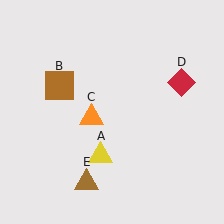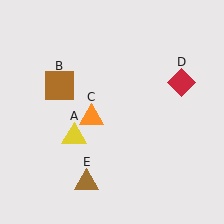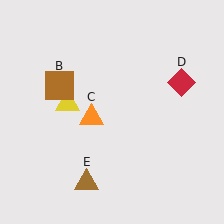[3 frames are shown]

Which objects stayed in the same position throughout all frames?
Brown square (object B) and orange triangle (object C) and red diamond (object D) and brown triangle (object E) remained stationary.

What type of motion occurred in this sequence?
The yellow triangle (object A) rotated clockwise around the center of the scene.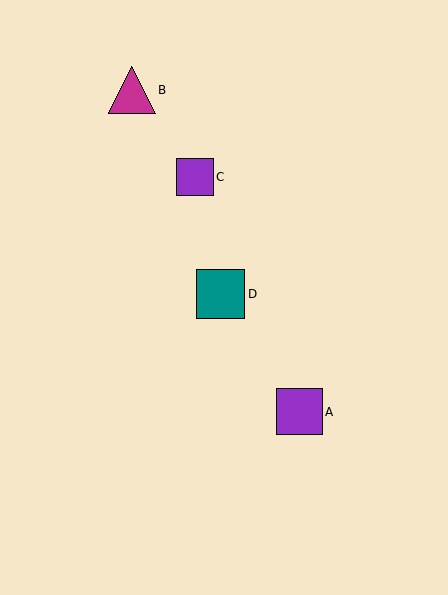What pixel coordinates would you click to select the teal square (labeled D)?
Click at (220, 294) to select the teal square D.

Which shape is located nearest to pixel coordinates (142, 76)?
The magenta triangle (labeled B) at (132, 90) is nearest to that location.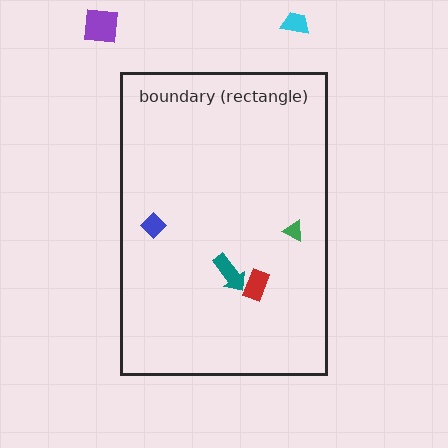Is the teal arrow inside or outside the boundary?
Inside.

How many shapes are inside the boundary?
4 inside, 2 outside.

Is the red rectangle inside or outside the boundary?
Inside.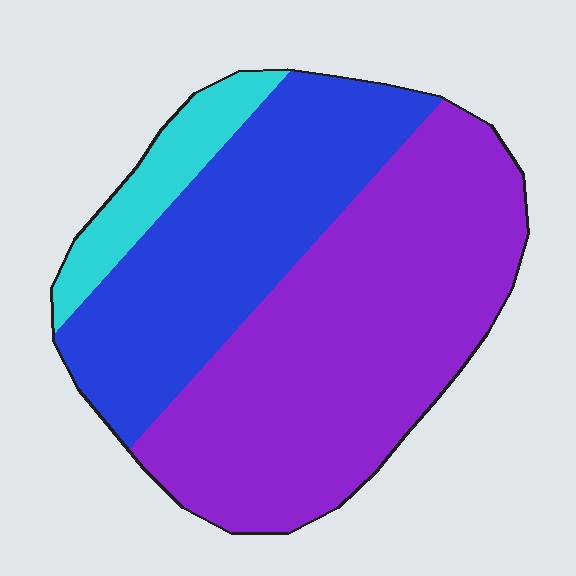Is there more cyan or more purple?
Purple.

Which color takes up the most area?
Purple, at roughly 55%.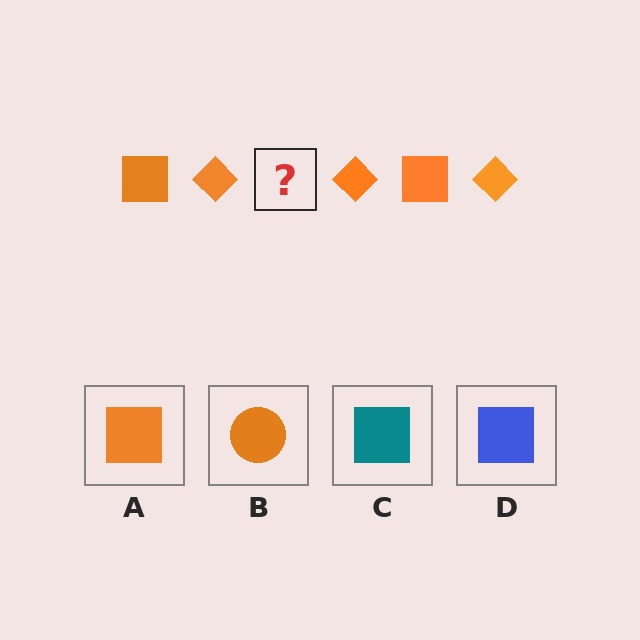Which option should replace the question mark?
Option A.